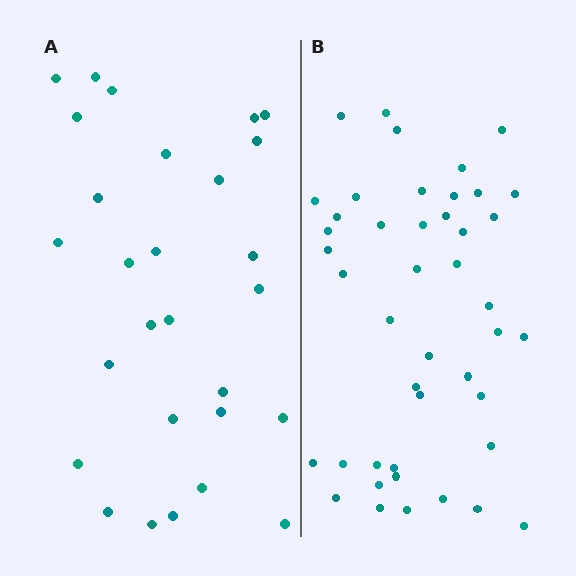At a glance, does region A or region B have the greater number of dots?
Region B (the right region) has more dots.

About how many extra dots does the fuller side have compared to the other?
Region B has approximately 15 more dots than region A.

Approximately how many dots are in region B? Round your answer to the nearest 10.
About 40 dots. (The exact count is 44, which rounds to 40.)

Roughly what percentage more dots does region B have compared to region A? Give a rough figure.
About 55% more.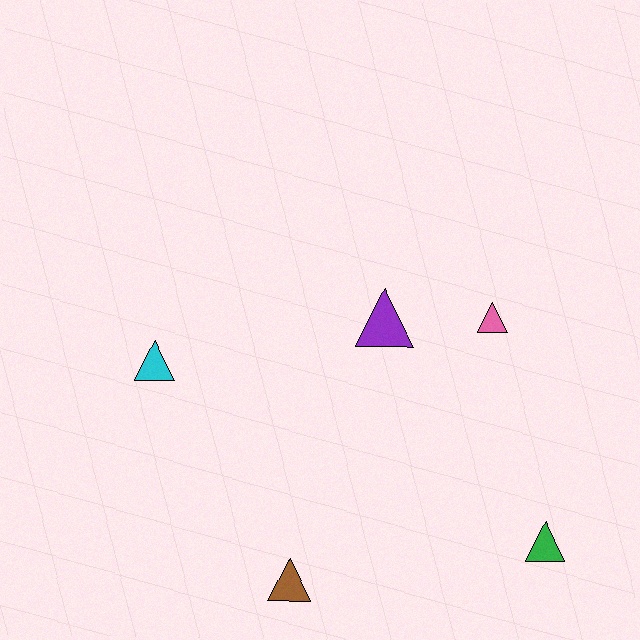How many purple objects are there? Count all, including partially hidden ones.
There is 1 purple object.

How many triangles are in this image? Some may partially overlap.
There are 5 triangles.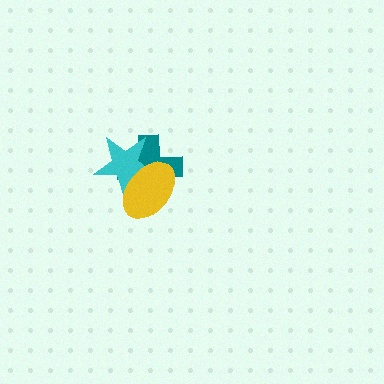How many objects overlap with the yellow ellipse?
2 objects overlap with the yellow ellipse.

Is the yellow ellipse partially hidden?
No, no other shape covers it.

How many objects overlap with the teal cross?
2 objects overlap with the teal cross.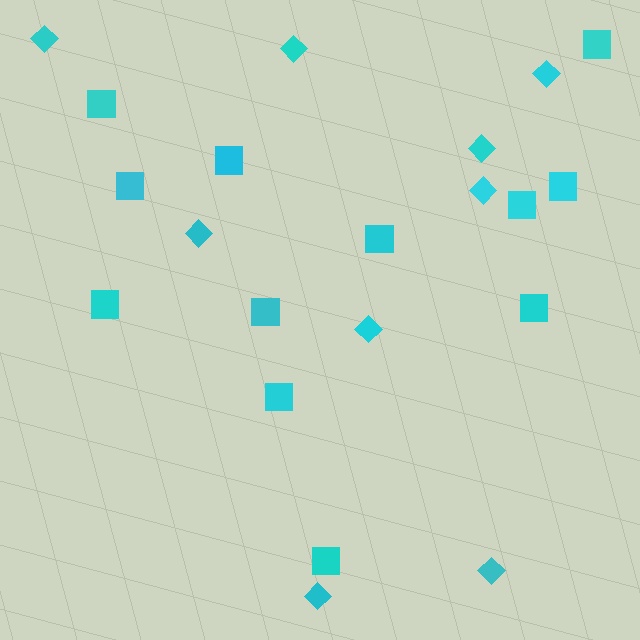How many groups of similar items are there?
There are 2 groups: one group of diamonds (9) and one group of squares (12).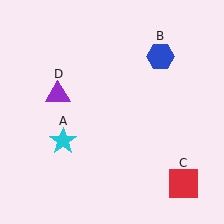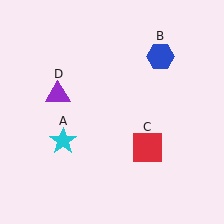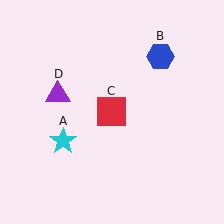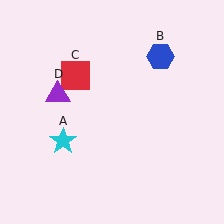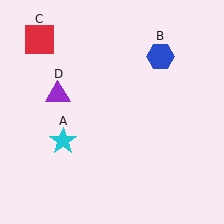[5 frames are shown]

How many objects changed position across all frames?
1 object changed position: red square (object C).